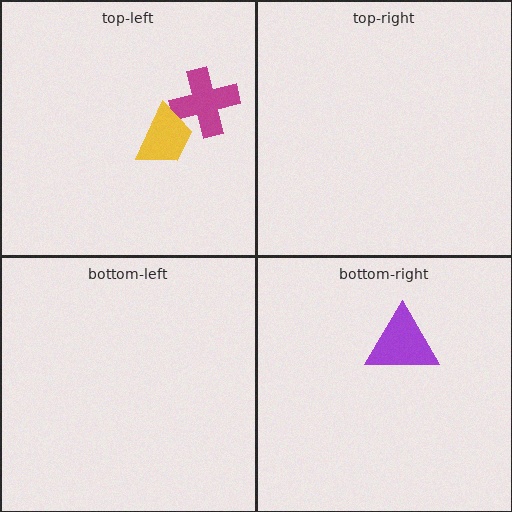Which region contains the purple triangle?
The bottom-right region.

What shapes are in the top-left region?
The magenta cross, the yellow trapezoid.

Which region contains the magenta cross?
The top-left region.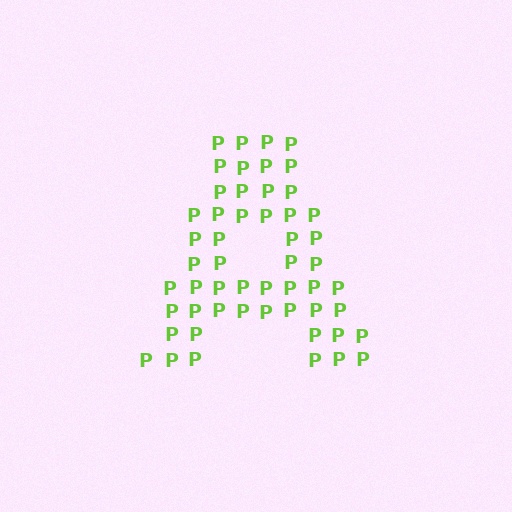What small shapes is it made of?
It is made of small letter P's.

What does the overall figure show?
The overall figure shows the letter A.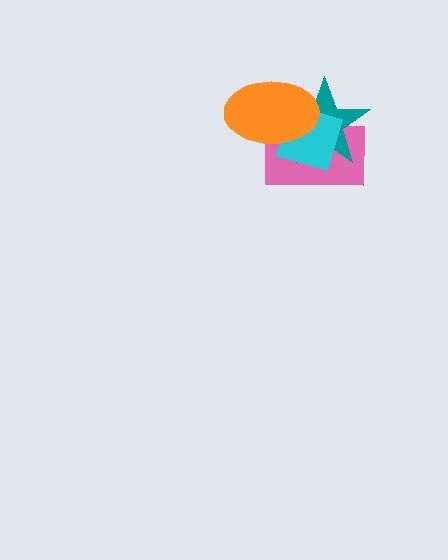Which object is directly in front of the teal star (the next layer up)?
The cyan square is directly in front of the teal star.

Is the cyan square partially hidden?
Yes, it is partially covered by another shape.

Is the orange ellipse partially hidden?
No, no other shape covers it.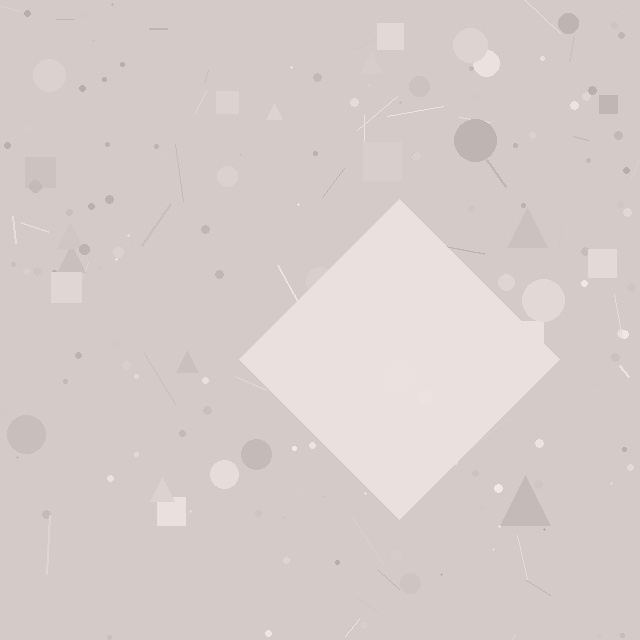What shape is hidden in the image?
A diamond is hidden in the image.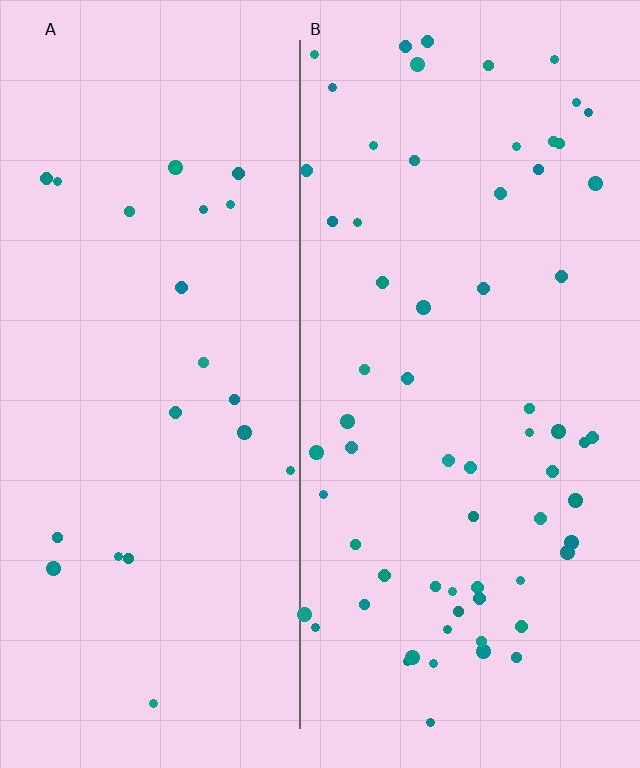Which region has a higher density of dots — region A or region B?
B (the right).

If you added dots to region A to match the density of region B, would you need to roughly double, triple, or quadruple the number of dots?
Approximately triple.